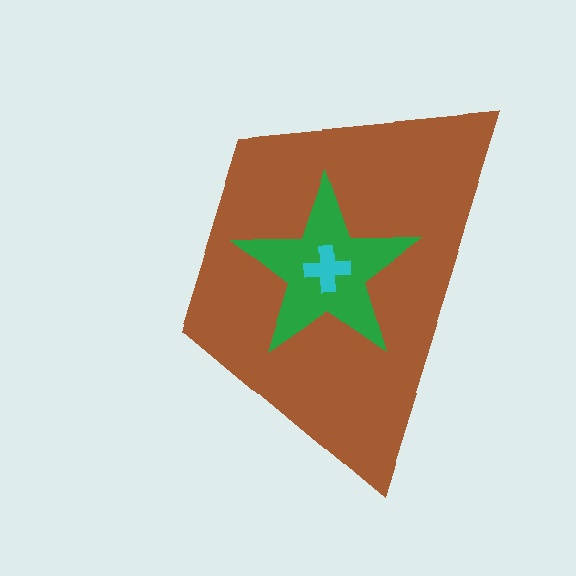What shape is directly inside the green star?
The cyan cross.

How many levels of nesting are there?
3.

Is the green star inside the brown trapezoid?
Yes.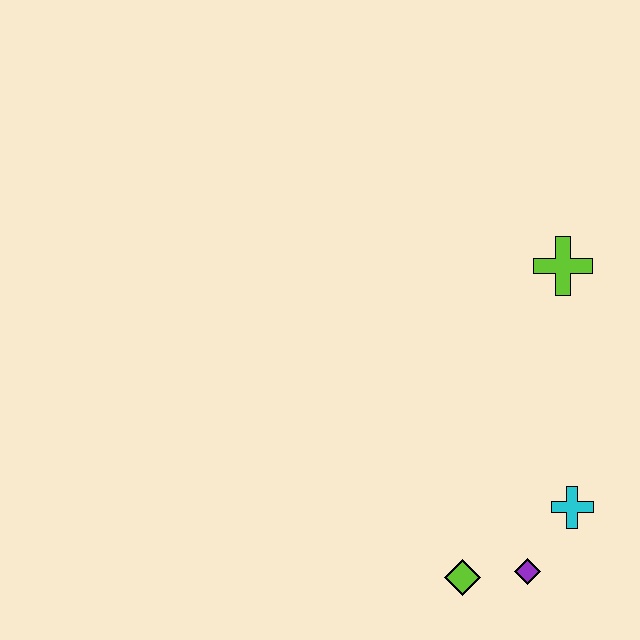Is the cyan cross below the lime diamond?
No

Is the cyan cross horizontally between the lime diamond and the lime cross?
No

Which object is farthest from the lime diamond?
The lime cross is farthest from the lime diamond.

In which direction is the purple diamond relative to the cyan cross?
The purple diamond is below the cyan cross.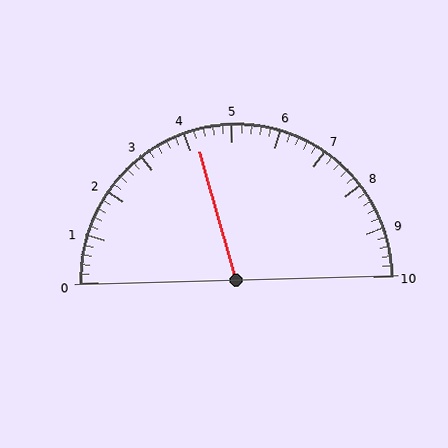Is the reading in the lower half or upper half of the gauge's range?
The reading is in the lower half of the range (0 to 10).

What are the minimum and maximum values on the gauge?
The gauge ranges from 0 to 10.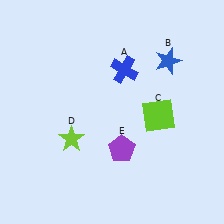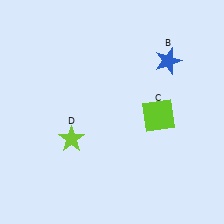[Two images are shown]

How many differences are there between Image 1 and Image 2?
There are 2 differences between the two images.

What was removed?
The purple pentagon (E), the blue cross (A) were removed in Image 2.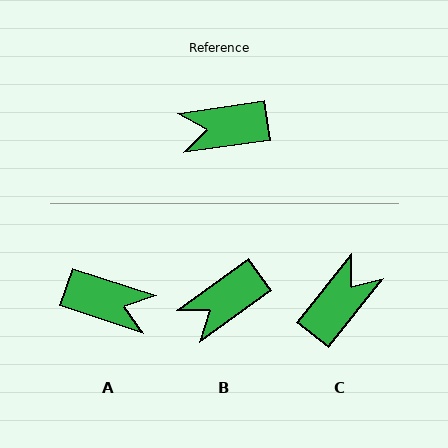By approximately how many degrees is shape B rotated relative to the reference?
Approximately 28 degrees counter-clockwise.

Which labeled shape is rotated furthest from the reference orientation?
A, about 154 degrees away.